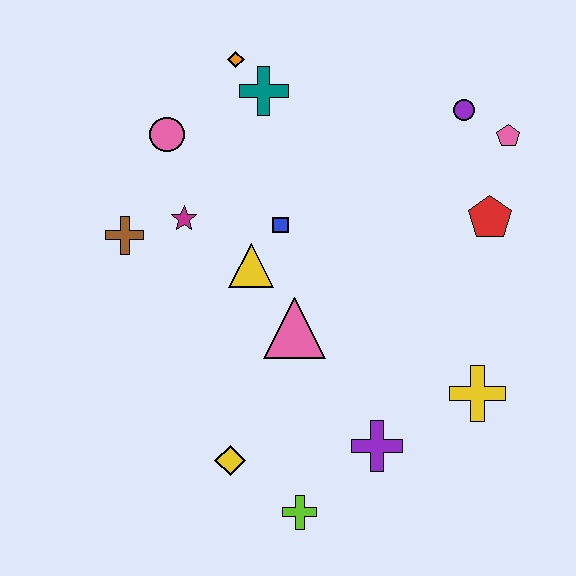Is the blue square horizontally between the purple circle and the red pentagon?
No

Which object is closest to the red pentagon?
The pink pentagon is closest to the red pentagon.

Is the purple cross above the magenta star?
No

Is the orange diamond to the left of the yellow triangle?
Yes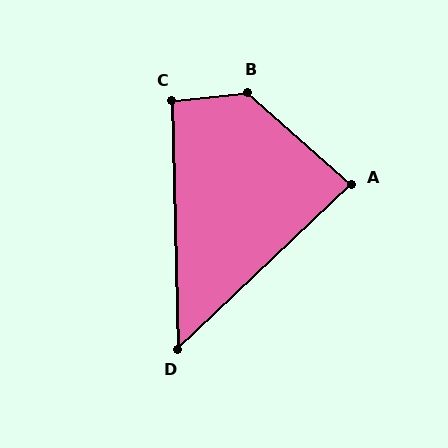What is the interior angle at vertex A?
Approximately 85 degrees (acute).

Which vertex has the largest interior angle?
B, at approximately 132 degrees.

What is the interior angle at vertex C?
Approximately 95 degrees (obtuse).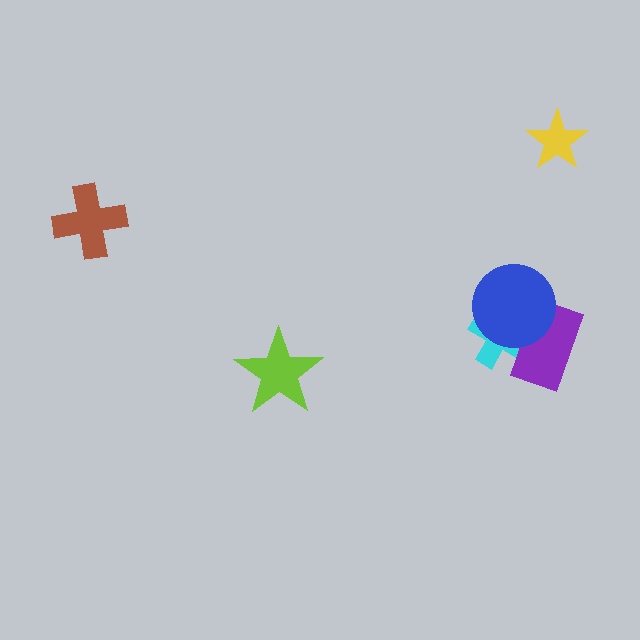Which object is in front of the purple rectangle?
The blue circle is in front of the purple rectangle.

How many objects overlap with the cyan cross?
2 objects overlap with the cyan cross.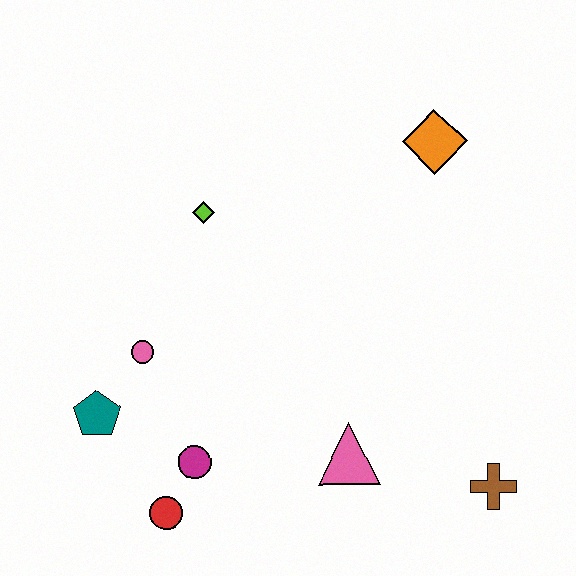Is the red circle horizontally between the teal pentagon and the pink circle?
No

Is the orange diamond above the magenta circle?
Yes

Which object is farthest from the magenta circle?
The orange diamond is farthest from the magenta circle.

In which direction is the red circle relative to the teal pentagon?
The red circle is below the teal pentagon.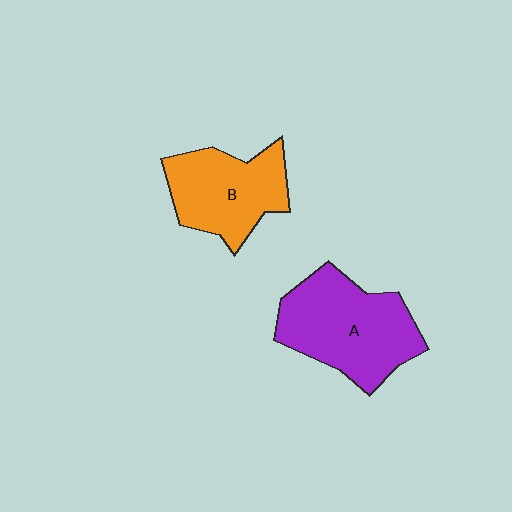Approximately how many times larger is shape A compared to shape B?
Approximately 1.3 times.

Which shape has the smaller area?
Shape B (orange).